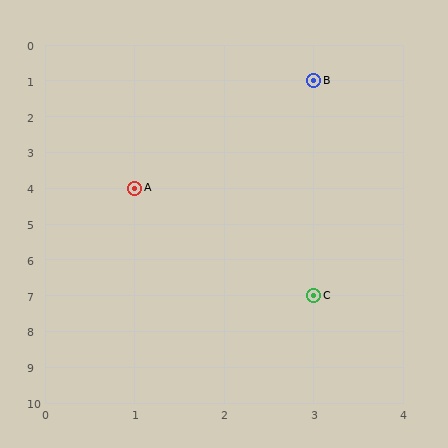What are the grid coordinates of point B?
Point B is at grid coordinates (3, 1).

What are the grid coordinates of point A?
Point A is at grid coordinates (1, 4).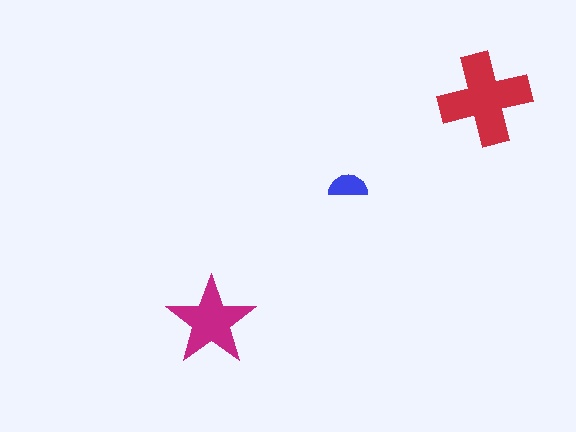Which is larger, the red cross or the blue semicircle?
The red cross.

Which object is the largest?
The red cross.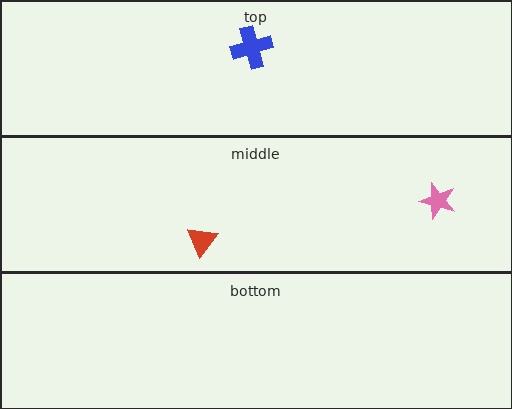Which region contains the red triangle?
The middle region.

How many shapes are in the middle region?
2.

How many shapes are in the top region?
1.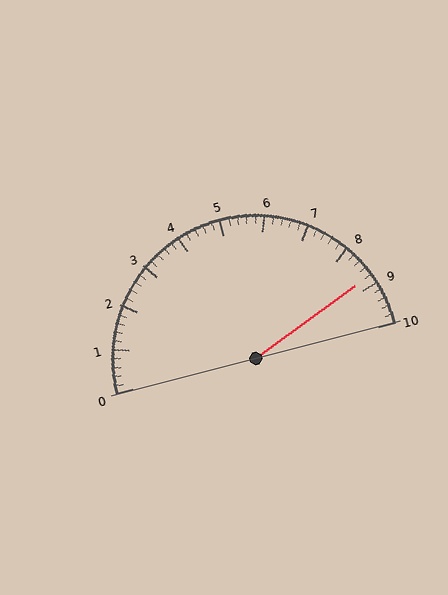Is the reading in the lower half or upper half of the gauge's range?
The reading is in the upper half of the range (0 to 10).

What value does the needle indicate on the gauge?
The needle indicates approximately 8.8.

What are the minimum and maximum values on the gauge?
The gauge ranges from 0 to 10.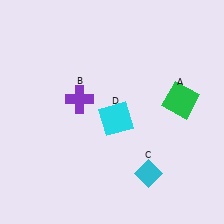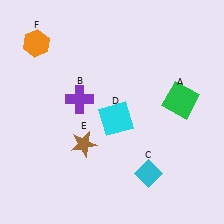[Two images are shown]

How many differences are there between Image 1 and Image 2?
There are 2 differences between the two images.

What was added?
A brown star (E), an orange hexagon (F) were added in Image 2.